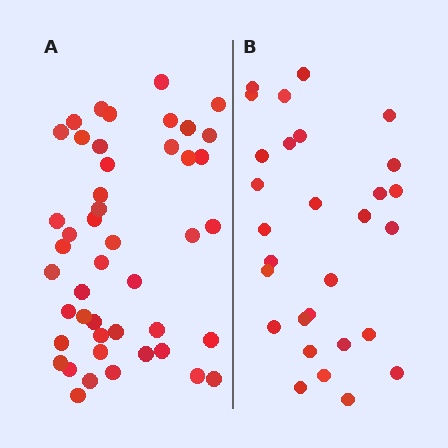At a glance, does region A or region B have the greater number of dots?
Region A (the left region) has more dots.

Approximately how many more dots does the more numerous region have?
Region A has approximately 15 more dots than region B.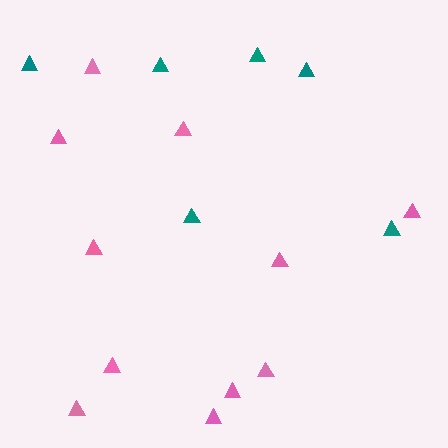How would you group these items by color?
There are 2 groups: one group of teal triangles (6) and one group of pink triangles (11).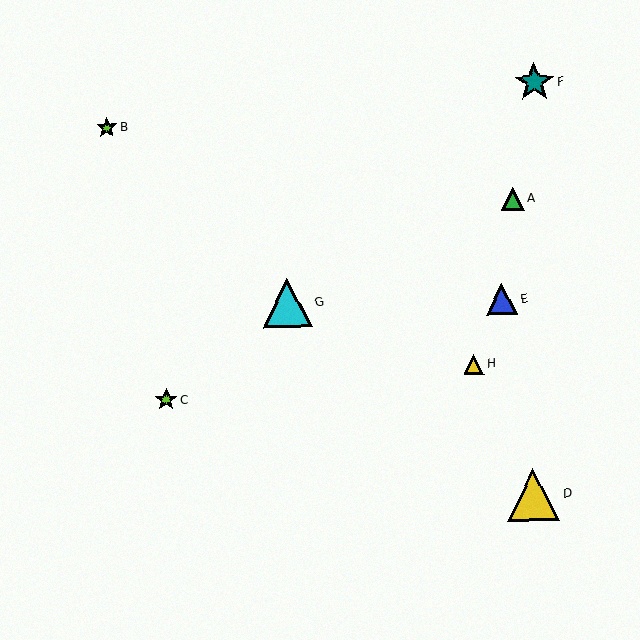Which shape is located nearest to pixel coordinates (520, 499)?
The yellow triangle (labeled D) at (533, 495) is nearest to that location.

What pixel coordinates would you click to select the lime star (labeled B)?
Click at (107, 128) to select the lime star B.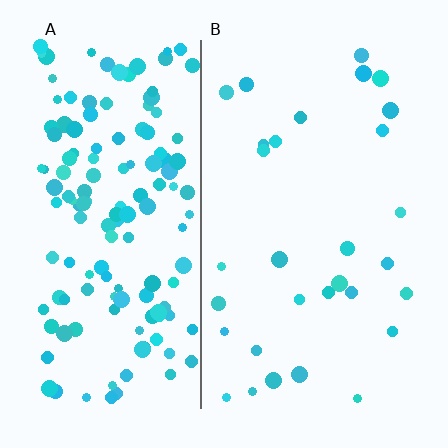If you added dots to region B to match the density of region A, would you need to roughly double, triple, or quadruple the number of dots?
Approximately quadruple.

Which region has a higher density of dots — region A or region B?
A (the left).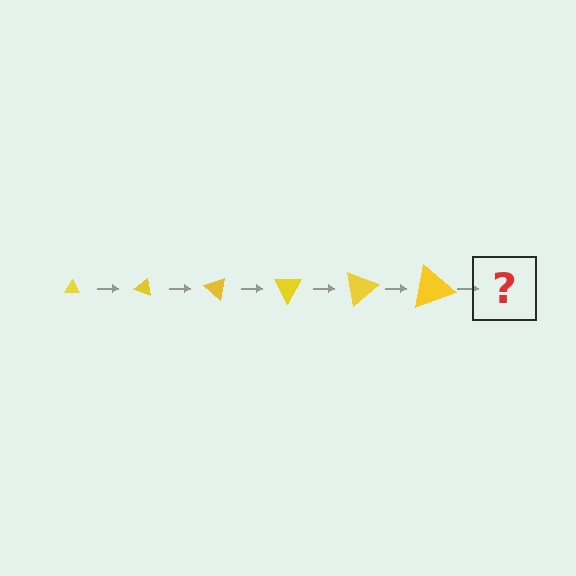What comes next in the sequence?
The next element should be a triangle, larger than the previous one and rotated 120 degrees from the start.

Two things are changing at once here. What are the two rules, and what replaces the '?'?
The two rules are that the triangle grows larger each step and it rotates 20 degrees each step. The '?' should be a triangle, larger than the previous one and rotated 120 degrees from the start.